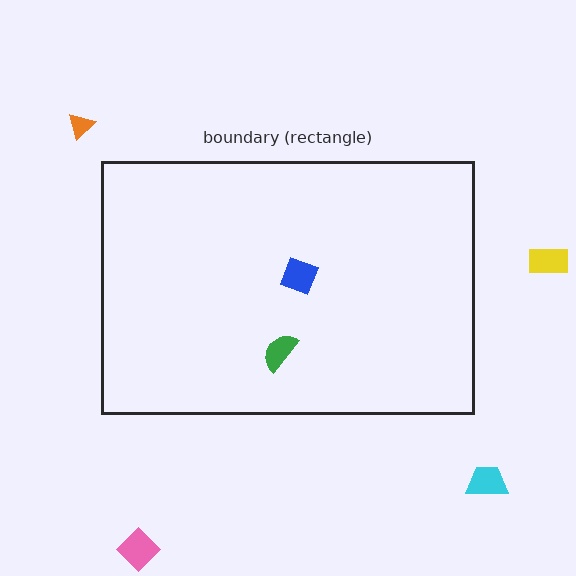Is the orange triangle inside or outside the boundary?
Outside.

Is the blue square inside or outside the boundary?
Inside.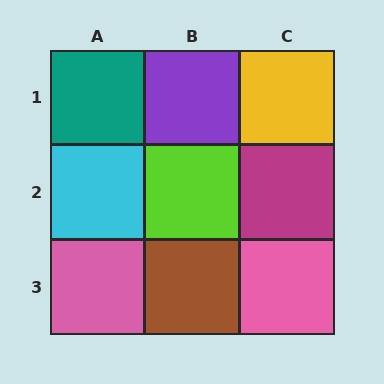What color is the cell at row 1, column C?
Yellow.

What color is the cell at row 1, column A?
Teal.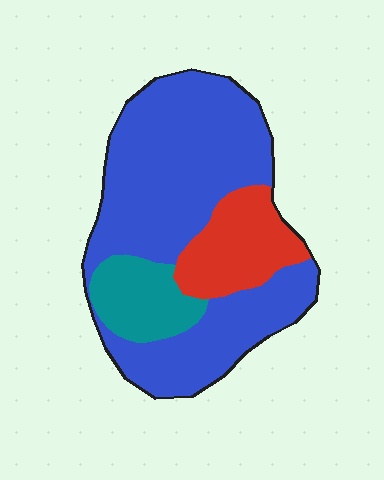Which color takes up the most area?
Blue, at roughly 70%.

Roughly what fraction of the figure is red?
Red takes up about one sixth (1/6) of the figure.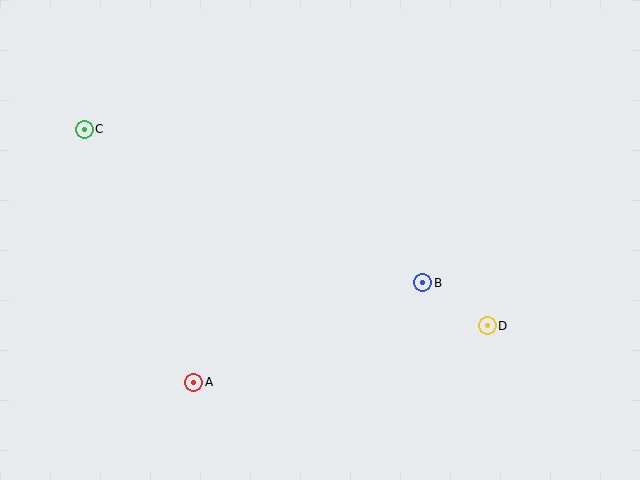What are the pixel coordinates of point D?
Point D is at (487, 326).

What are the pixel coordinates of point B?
Point B is at (423, 283).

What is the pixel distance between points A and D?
The distance between A and D is 299 pixels.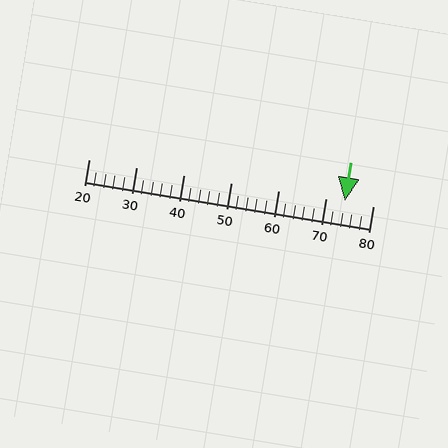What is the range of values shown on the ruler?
The ruler shows values from 20 to 80.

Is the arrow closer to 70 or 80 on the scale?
The arrow is closer to 70.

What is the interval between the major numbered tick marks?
The major tick marks are spaced 10 units apart.